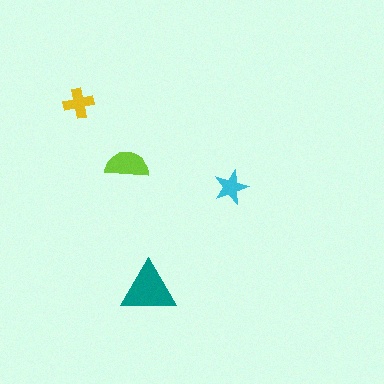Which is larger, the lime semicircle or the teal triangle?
The teal triangle.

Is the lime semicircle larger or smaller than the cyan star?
Larger.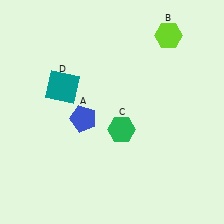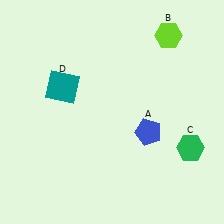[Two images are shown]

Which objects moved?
The objects that moved are: the blue pentagon (A), the green hexagon (C).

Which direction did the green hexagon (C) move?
The green hexagon (C) moved right.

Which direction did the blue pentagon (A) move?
The blue pentagon (A) moved right.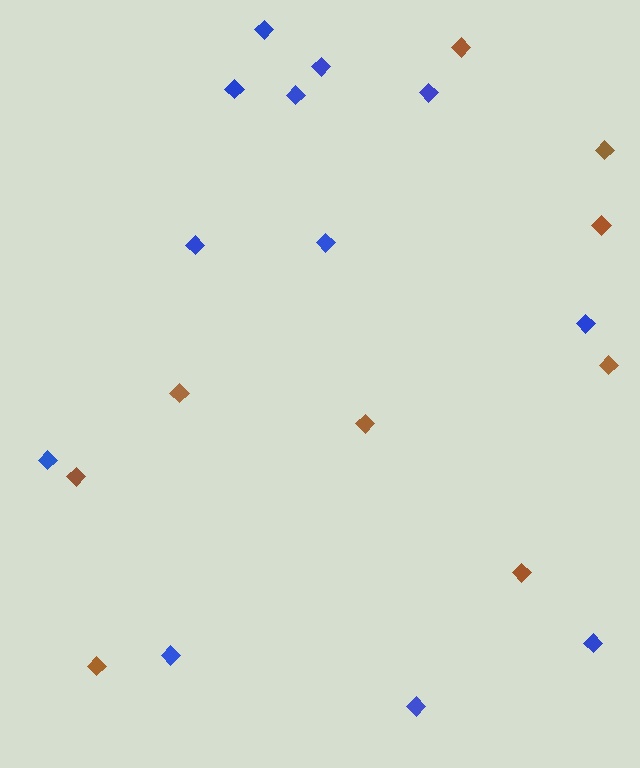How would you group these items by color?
There are 2 groups: one group of blue diamonds (12) and one group of brown diamonds (9).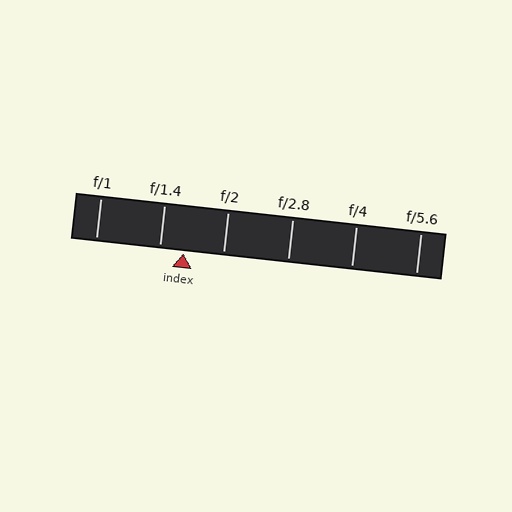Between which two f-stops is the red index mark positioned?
The index mark is between f/1.4 and f/2.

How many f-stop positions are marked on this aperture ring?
There are 6 f-stop positions marked.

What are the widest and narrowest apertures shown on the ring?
The widest aperture shown is f/1 and the narrowest is f/5.6.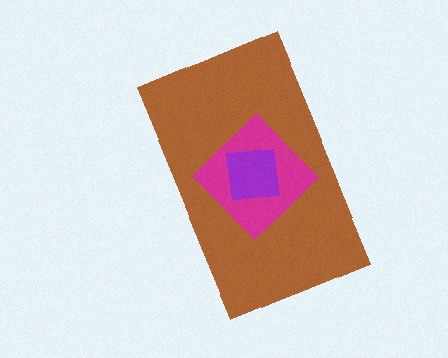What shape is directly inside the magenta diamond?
The purple square.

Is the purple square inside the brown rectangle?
Yes.